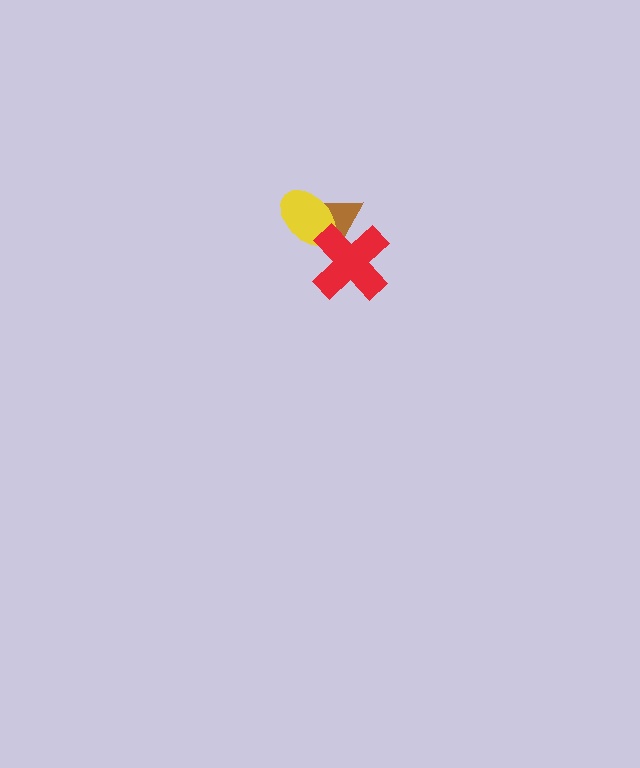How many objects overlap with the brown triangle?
2 objects overlap with the brown triangle.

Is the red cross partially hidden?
No, no other shape covers it.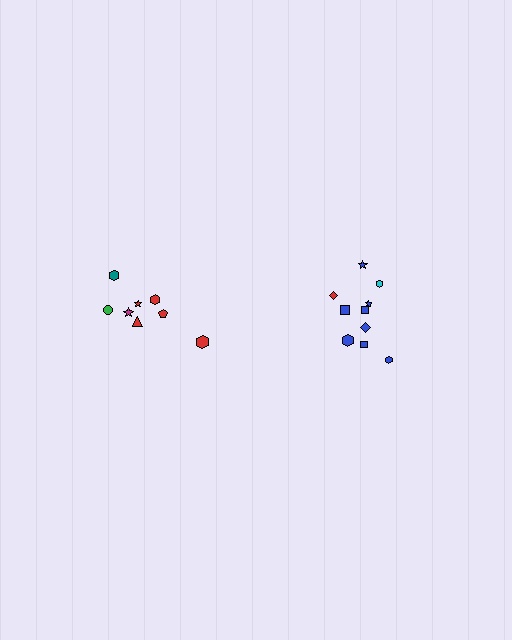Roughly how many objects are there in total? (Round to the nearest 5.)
Roughly 20 objects in total.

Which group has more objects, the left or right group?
The right group.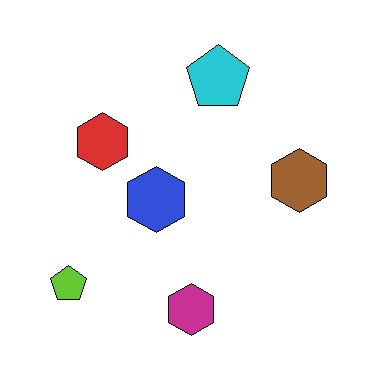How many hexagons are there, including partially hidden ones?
There are 4 hexagons.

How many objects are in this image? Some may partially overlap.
There are 6 objects.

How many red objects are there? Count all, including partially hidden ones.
There is 1 red object.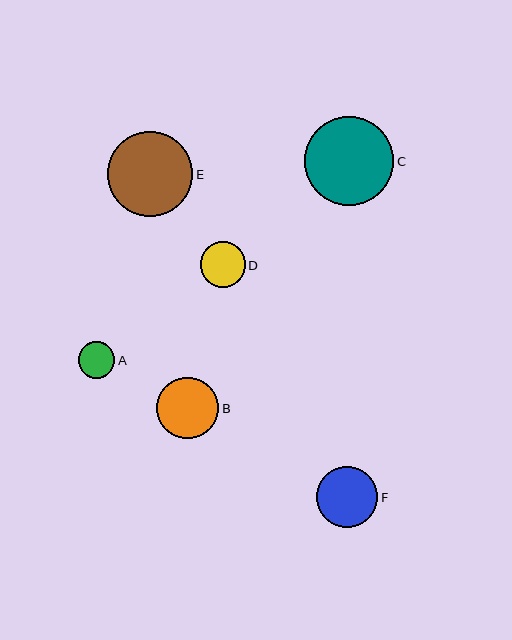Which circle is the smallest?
Circle A is the smallest with a size of approximately 37 pixels.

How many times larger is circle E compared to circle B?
Circle E is approximately 1.4 times the size of circle B.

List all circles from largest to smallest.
From largest to smallest: C, E, B, F, D, A.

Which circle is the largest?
Circle C is the largest with a size of approximately 89 pixels.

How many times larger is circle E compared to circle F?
Circle E is approximately 1.4 times the size of circle F.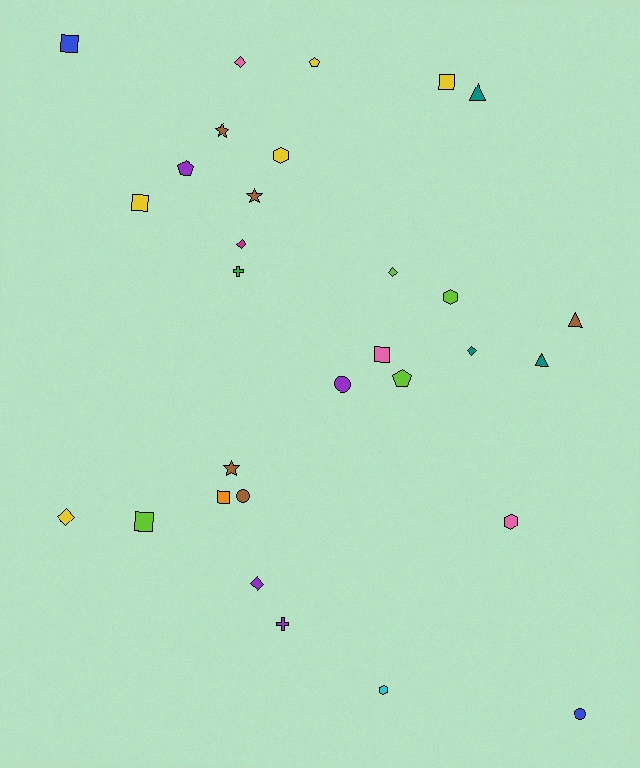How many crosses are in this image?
There are 2 crosses.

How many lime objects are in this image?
There are 4 lime objects.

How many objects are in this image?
There are 30 objects.